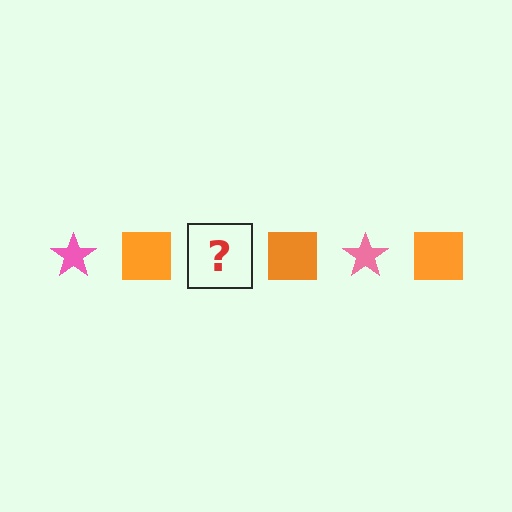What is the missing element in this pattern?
The missing element is a pink star.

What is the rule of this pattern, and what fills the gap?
The rule is that the pattern alternates between pink star and orange square. The gap should be filled with a pink star.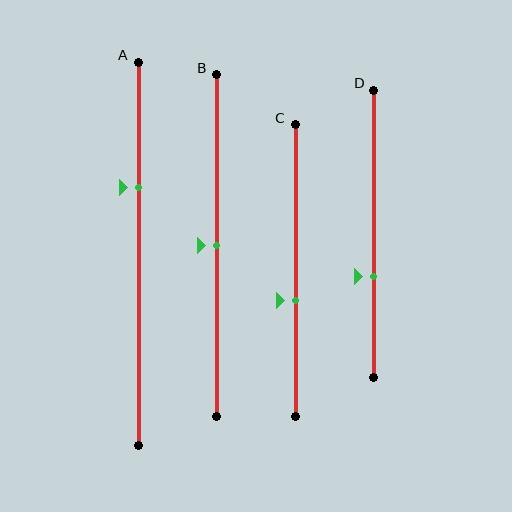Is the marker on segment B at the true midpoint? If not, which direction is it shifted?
Yes, the marker on segment B is at the true midpoint.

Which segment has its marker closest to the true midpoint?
Segment B has its marker closest to the true midpoint.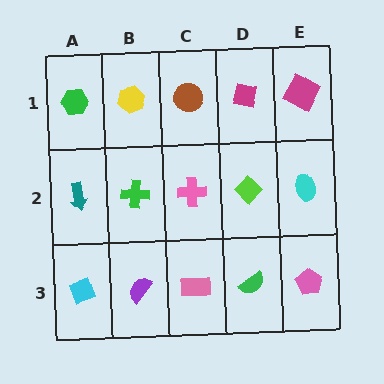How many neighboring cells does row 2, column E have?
3.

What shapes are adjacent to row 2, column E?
A magenta square (row 1, column E), a pink pentagon (row 3, column E), a lime diamond (row 2, column D).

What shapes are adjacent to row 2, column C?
A brown circle (row 1, column C), a pink rectangle (row 3, column C), a green cross (row 2, column B), a lime diamond (row 2, column D).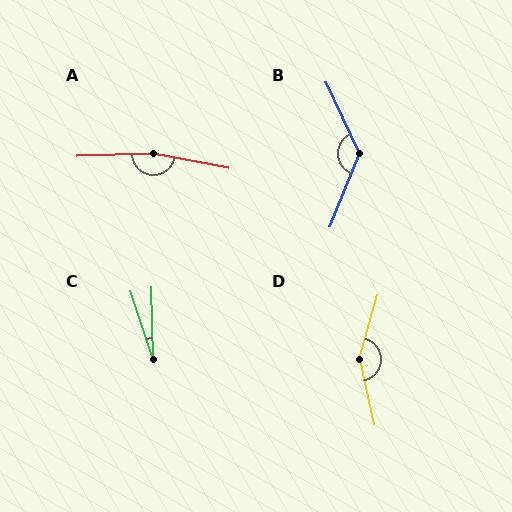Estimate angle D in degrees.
Approximately 152 degrees.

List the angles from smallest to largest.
C (17°), B (133°), D (152°), A (167°).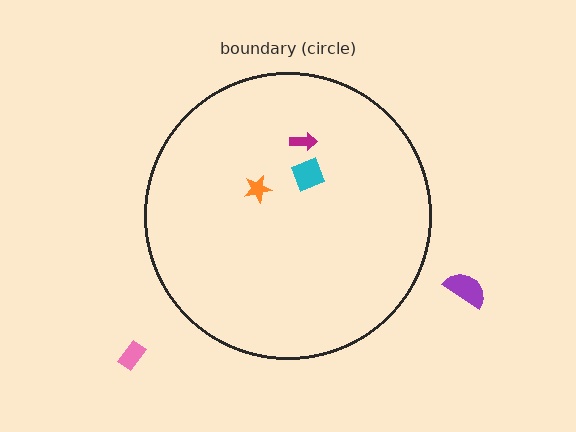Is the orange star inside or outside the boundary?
Inside.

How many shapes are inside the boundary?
3 inside, 2 outside.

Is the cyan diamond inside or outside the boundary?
Inside.